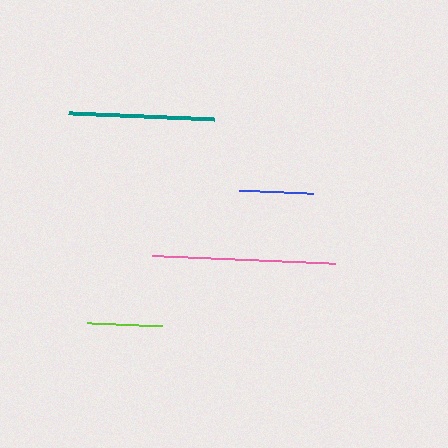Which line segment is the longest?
The pink line is the longest at approximately 184 pixels.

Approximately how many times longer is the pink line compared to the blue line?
The pink line is approximately 2.5 times the length of the blue line.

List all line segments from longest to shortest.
From longest to shortest: pink, teal, lime, blue.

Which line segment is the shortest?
The blue line is the shortest at approximately 74 pixels.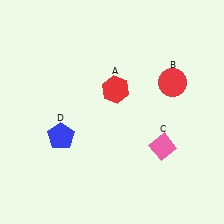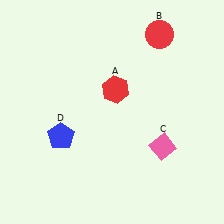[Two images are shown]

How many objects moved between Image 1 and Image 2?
1 object moved between the two images.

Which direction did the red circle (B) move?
The red circle (B) moved up.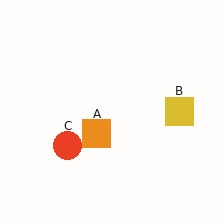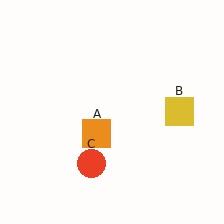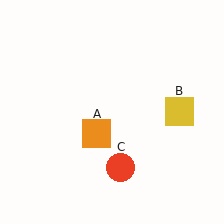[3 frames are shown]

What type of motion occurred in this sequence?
The red circle (object C) rotated counterclockwise around the center of the scene.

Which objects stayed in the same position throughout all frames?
Orange square (object A) and yellow square (object B) remained stationary.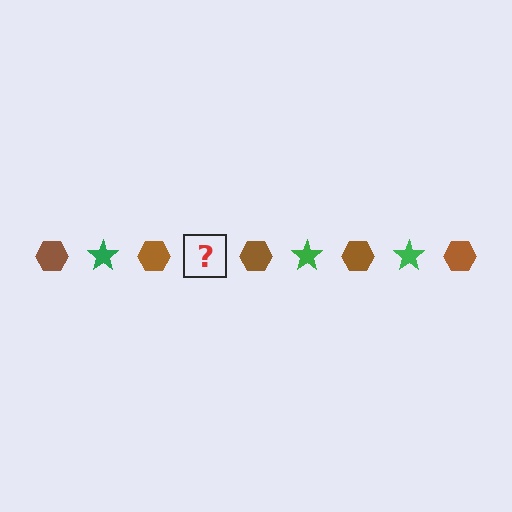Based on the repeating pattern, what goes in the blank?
The blank should be a green star.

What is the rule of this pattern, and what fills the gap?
The rule is that the pattern alternates between brown hexagon and green star. The gap should be filled with a green star.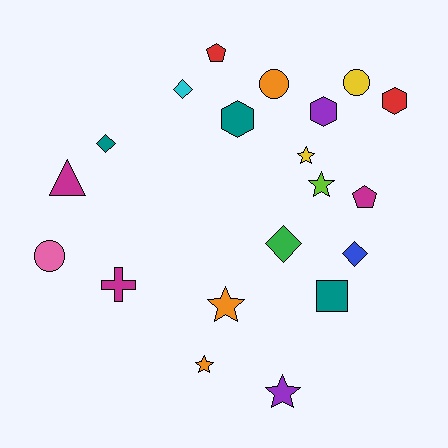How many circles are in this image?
There are 3 circles.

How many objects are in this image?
There are 20 objects.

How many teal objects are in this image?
There are 3 teal objects.